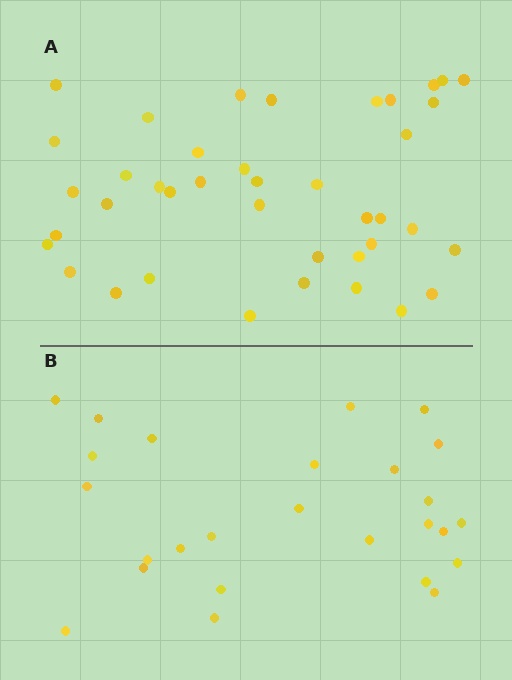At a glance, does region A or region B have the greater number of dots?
Region A (the top region) has more dots.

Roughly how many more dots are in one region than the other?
Region A has approximately 15 more dots than region B.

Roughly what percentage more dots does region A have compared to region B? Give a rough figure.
About 55% more.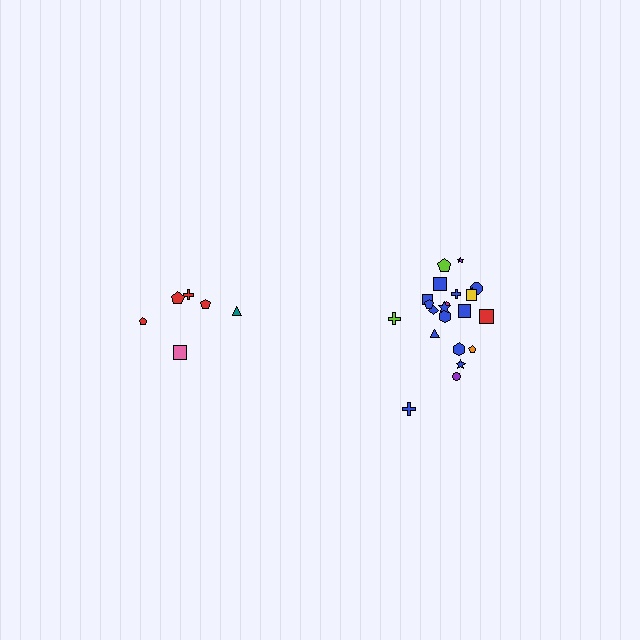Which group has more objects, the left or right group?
The right group.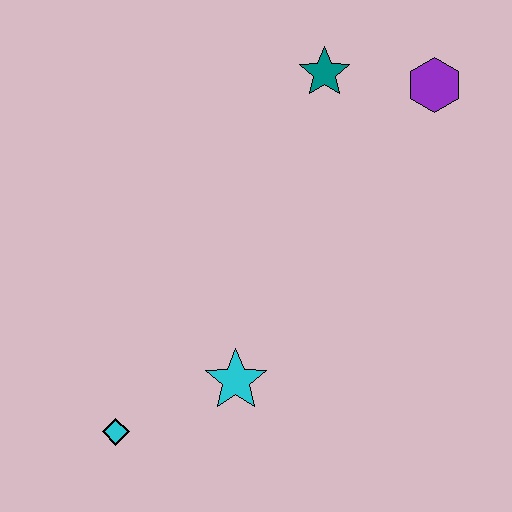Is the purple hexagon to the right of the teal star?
Yes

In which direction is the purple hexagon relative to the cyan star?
The purple hexagon is above the cyan star.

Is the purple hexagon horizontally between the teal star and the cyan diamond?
No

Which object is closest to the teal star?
The purple hexagon is closest to the teal star.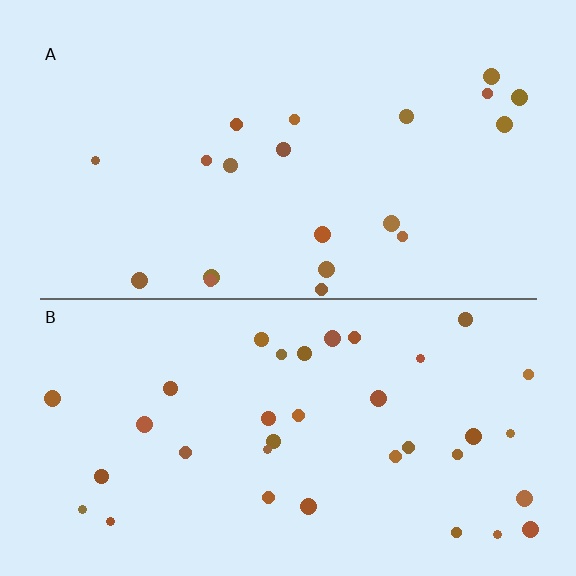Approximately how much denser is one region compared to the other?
Approximately 1.8× — region B over region A.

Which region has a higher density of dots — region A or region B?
B (the bottom).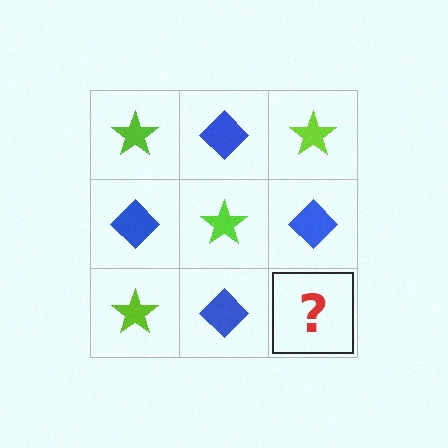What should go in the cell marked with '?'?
The missing cell should contain a lime star.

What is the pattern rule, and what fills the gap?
The rule is that it alternates lime star and blue diamond in a checkerboard pattern. The gap should be filled with a lime star.